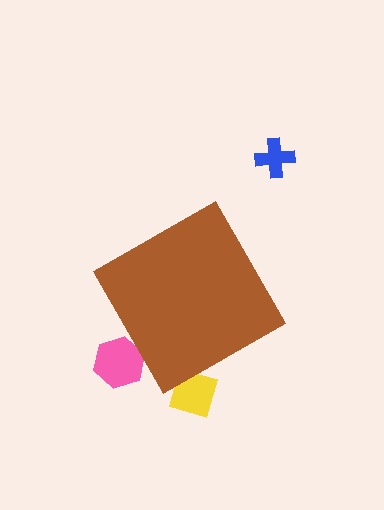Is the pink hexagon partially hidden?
Yes, the pink hexagon is partially hidden behind the brown diamond.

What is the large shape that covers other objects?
A brown diamond.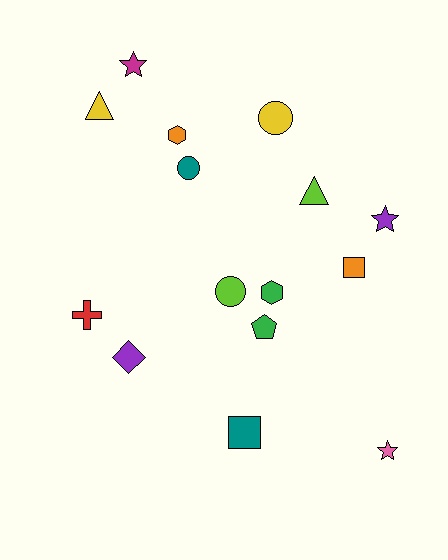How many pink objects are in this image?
There is 1 pink object.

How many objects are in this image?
There are 15 objects.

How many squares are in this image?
There are 2 squares.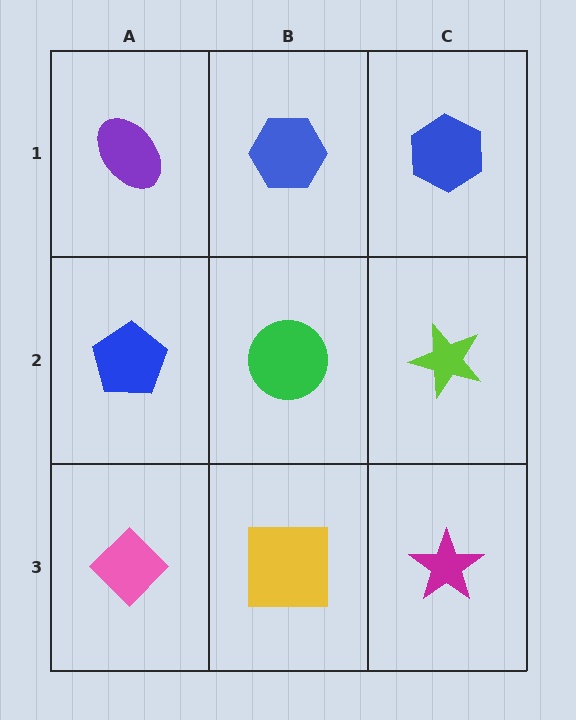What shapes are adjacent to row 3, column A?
A blue pentagon (row 2, column A), a yellow square (row 3, column B).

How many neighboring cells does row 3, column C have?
2.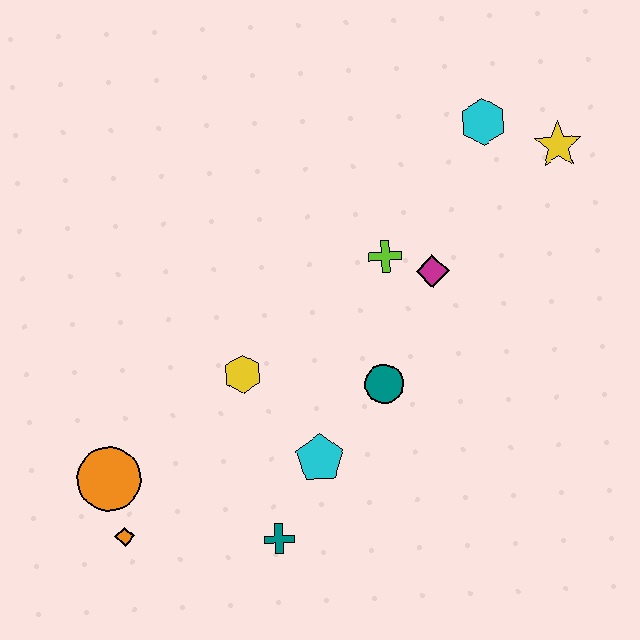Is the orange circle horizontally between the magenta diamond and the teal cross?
No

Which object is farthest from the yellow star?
The orange diamond is farthest from the yellow star.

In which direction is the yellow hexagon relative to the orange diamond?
The yellow hexagon is above the orange diamond.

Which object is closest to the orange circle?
The orange diamond is closest to the orange circle.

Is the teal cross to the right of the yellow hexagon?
Yes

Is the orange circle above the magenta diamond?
No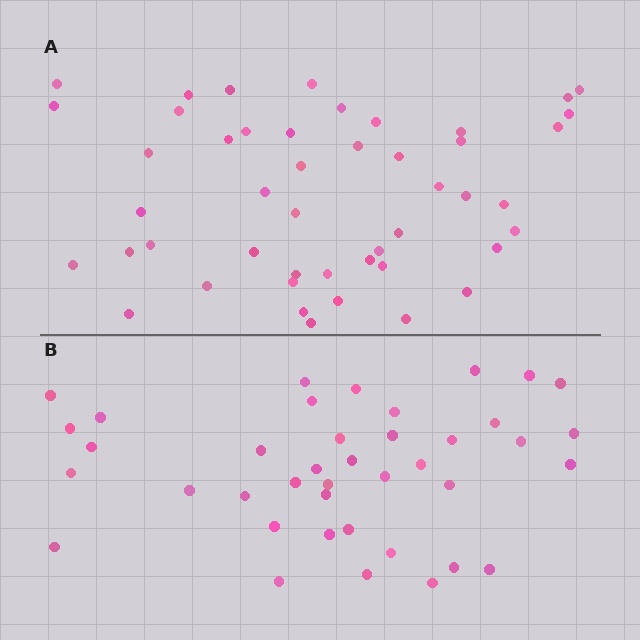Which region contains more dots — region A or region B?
Region A (the top region) has more dots.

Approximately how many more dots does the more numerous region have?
Region A has roughly 8 or so more dots than region B.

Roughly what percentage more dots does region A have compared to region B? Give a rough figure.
About 20% more.